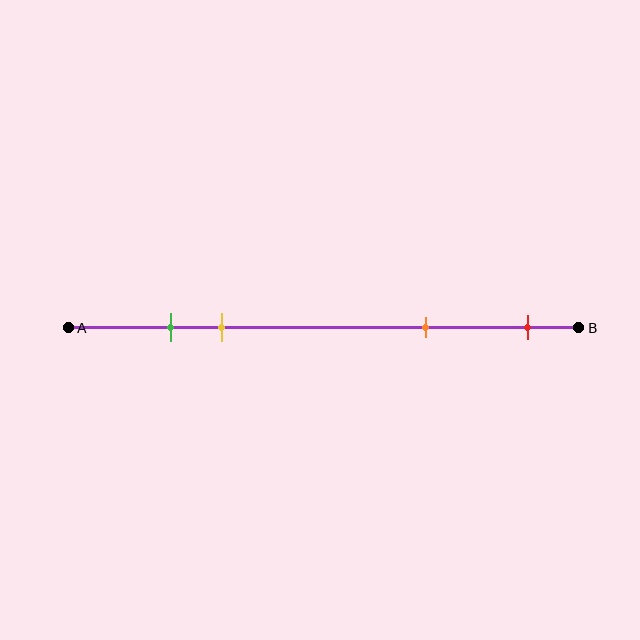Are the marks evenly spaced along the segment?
No, the marks are not evenly spaced.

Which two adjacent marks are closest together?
The green and yellow marks are the closest adjacent pair.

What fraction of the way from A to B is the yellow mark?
The yellow mark is approximately 30% (0.3) of the way from A to B.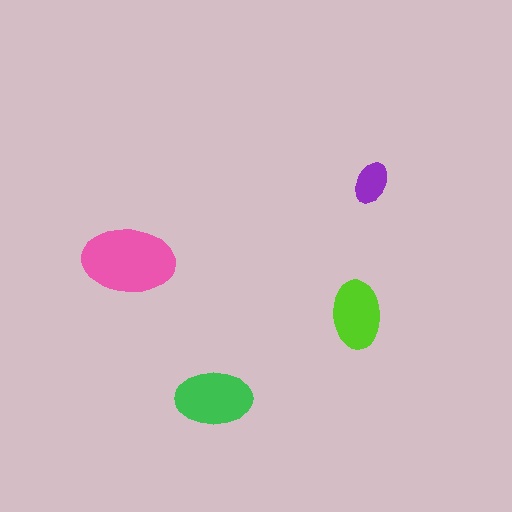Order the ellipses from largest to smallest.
the pink one, the green one, the lime one, the purple one.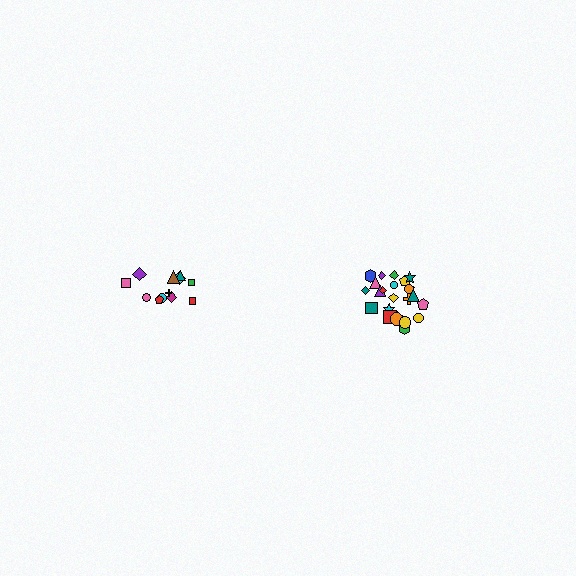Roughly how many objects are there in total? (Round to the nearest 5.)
Roughly 35 objects in total.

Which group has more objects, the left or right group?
The right group.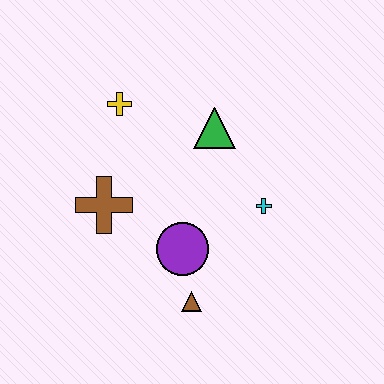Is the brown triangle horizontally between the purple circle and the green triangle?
Yes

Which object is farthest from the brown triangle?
The yellow cross is farthest from the brown triangle.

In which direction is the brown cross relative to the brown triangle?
The brown cross is above the brown triangle.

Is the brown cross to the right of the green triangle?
No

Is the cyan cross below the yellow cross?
Yes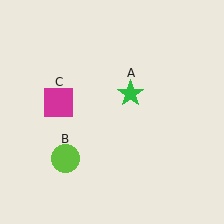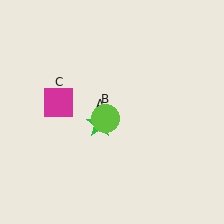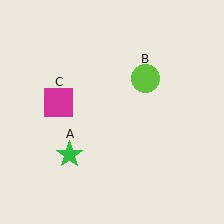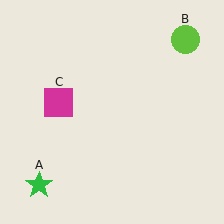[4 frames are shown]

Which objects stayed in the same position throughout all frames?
Magenta square (object C) remained stationary.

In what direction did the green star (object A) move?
The green star (object A) moved down and to the left.